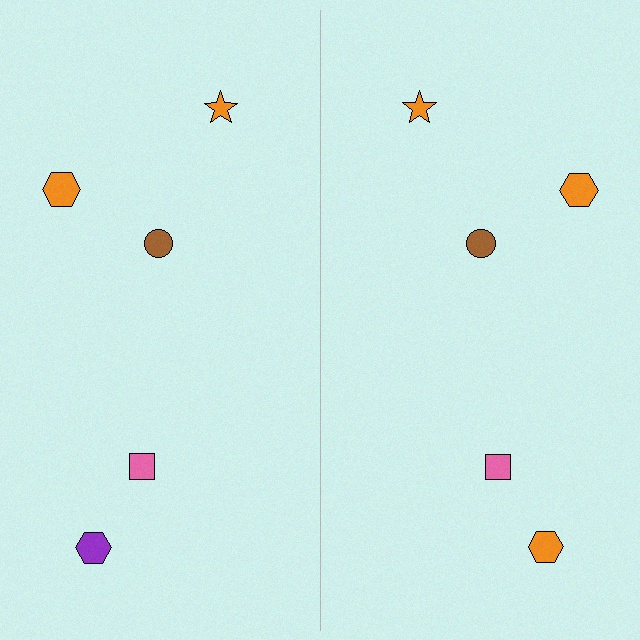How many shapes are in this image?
There are 10 shapes in this image.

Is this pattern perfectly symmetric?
No, the pattern is not perfectly symmetric. The orange hexagon on the right side breaks the symmetry — its mirror counterpart is purple.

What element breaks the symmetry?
The orange hexagon on the right side breaks the symmetry — its mirror counterpart is purple.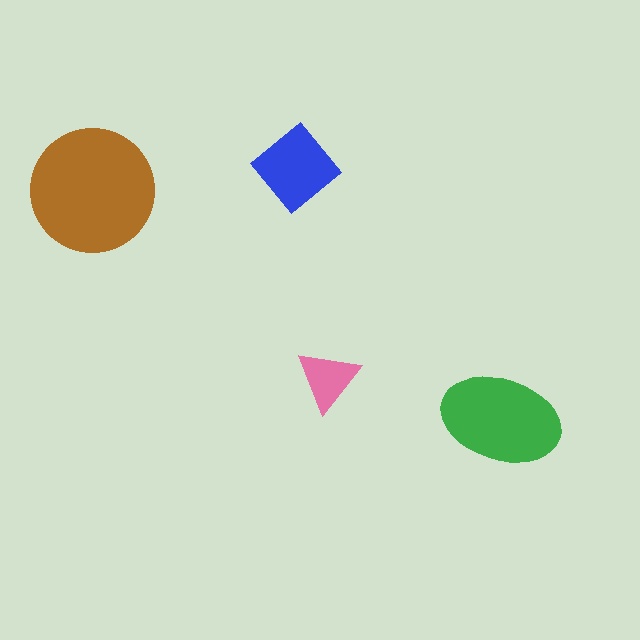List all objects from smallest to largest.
The pink triangle, the blue diamond, the green ellipse, the brown circle.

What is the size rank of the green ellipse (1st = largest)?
2nd.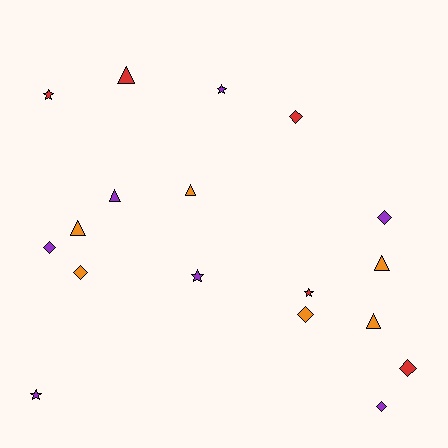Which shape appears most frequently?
Diamond, with 7 objects.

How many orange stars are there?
There are no orange stars.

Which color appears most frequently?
Purple, with 7 objects.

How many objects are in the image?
There are 18 objects.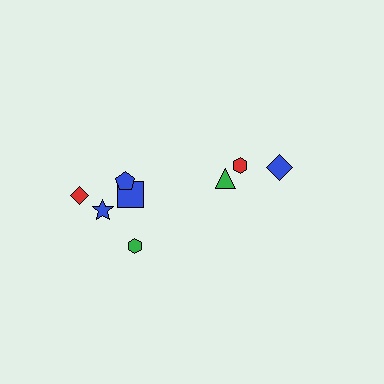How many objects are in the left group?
There are 5 objects.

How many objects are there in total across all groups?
There are 8 objects.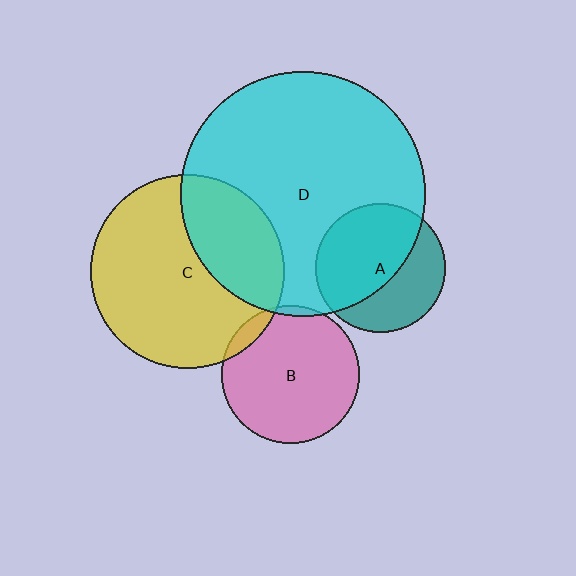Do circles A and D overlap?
Yes.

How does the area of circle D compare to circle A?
Approximately 3.6 times.